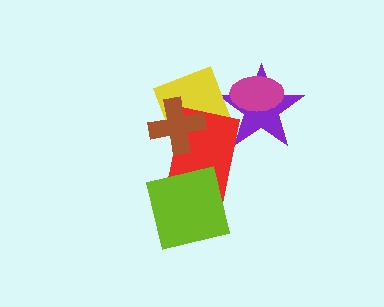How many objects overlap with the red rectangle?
4 objects overlap with the red rectangle.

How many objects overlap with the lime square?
1 object overlaps with the lime square.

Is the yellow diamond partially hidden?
Yes, it is partially covered by another shape.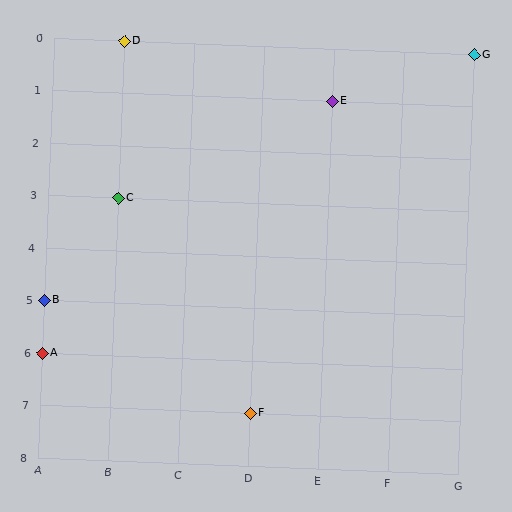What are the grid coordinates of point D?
Point D is at grid coordinates (B, 0).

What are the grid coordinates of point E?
Point E is at grid coordinates (E, 1).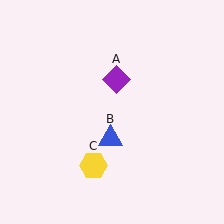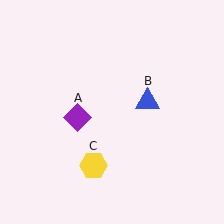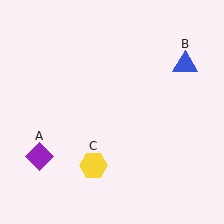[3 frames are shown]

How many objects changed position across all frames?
2 objects changed position: purple diamond (object A), blue triangle (object B).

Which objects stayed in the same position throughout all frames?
Yellow hexagon (object C) remained stationary.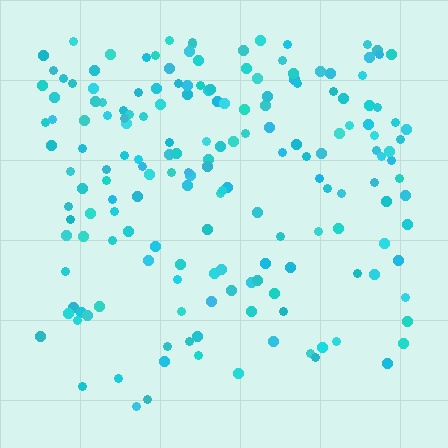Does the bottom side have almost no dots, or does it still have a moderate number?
Still a moderate number, just noticeably fewer than the top.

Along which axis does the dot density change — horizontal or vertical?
Vertical.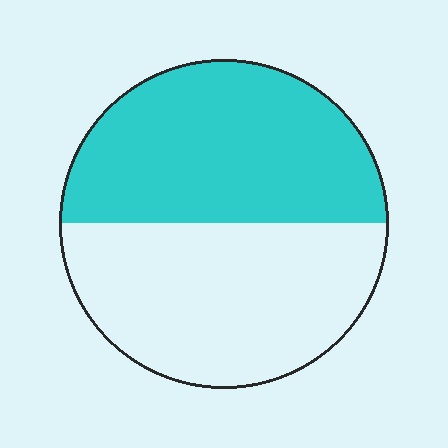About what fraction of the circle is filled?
About one half (1/2).